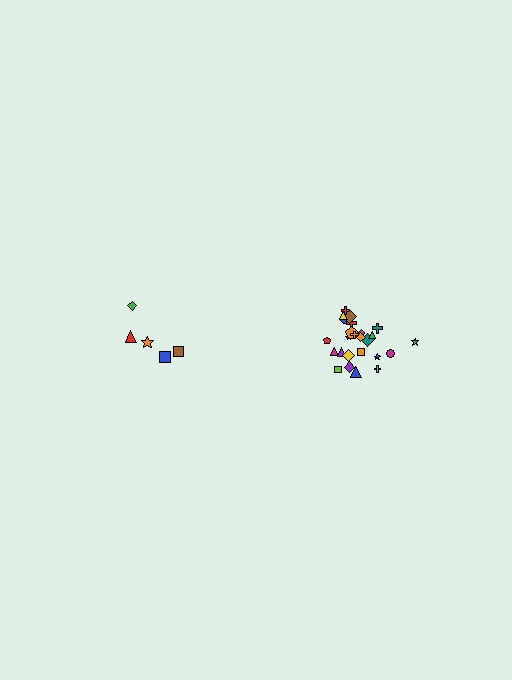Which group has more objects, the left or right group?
The right group.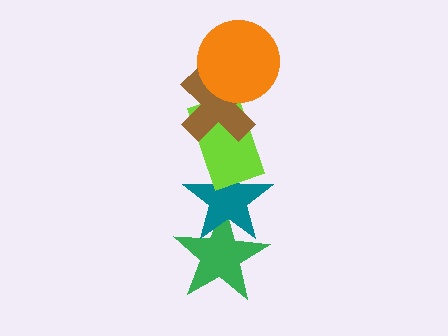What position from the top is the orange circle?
The orange circle is 1st from the top.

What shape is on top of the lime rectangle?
The brown cross is on top of the lime rectangle.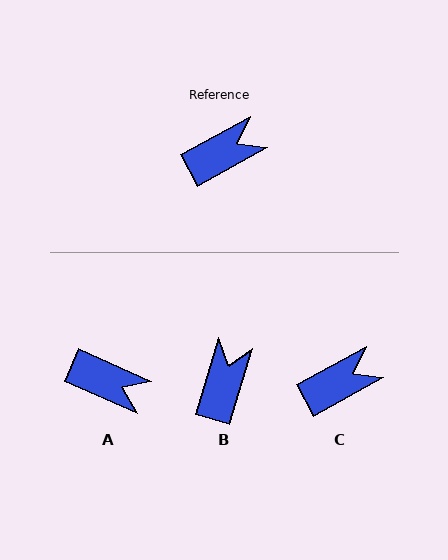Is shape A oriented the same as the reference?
No, it is off by about 53 degrees.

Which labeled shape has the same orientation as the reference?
C.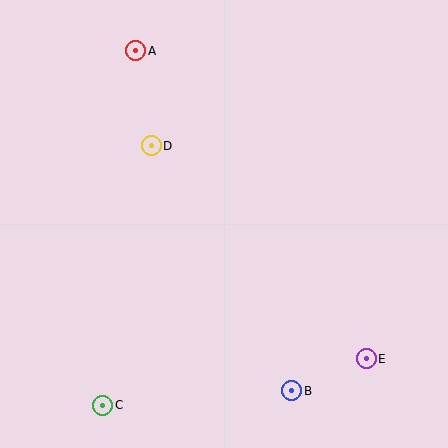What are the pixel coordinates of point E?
Point E is at (366, 359).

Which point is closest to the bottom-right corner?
Point E is closest to the bottom-right corner.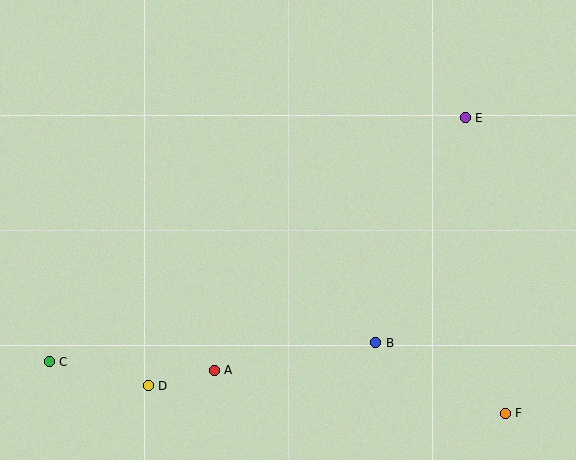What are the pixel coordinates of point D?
Point D is at (148, 386).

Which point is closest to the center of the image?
Point B at (376, 343) is closest to the center.